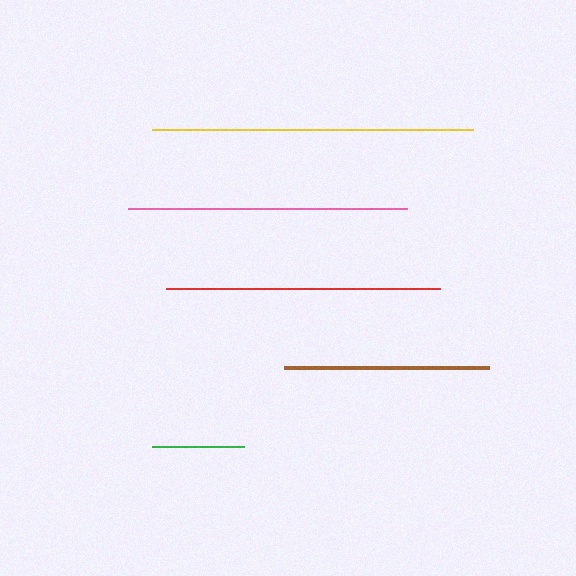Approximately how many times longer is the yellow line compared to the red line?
The yellow line is approximately 1.2 times the length of the red line.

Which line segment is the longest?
The yellow line is the longest at approximately 322 pixels.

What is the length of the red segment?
The red segment is approximately 275 pixels long.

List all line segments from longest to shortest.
From longest to shortest: yellow, pink, red, brown, green.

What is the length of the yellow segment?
The yellow segment is approximately 322 pixels long.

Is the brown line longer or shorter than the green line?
The brown line is longer than the green line.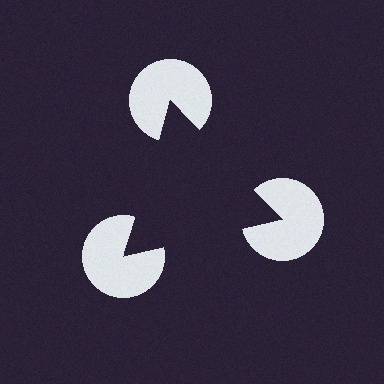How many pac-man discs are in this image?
There are 3 — one at each vertex of the illusory triangle.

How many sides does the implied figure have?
3 sides.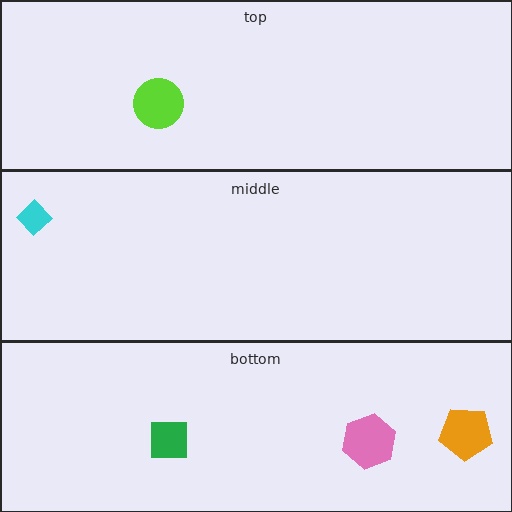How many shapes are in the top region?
1.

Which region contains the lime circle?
The top region.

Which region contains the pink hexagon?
The bottom region.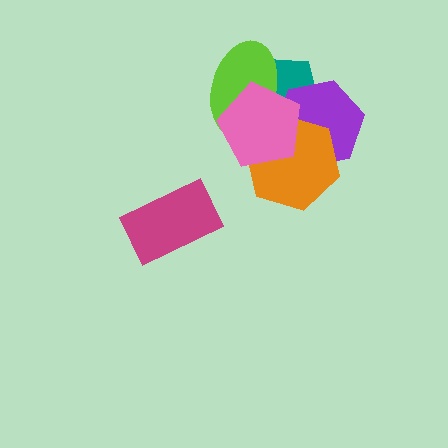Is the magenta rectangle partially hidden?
No, no other shape covers it.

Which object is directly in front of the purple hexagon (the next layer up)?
The lime ellipse is directly in front of the purple hexagon.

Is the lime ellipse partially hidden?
Yes, it is partially covered by another shape.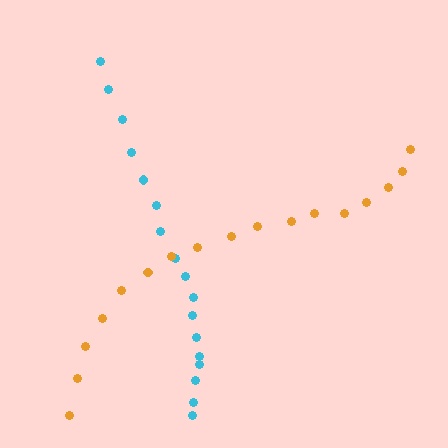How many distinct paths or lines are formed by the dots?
There are 2 distinct paths.